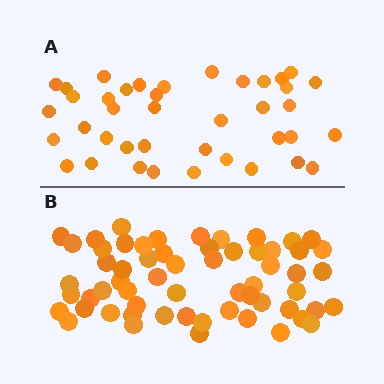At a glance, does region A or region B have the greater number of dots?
Region B (the bottom region) has more dots.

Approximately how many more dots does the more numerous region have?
Region B has approximately 20 more dots than region A.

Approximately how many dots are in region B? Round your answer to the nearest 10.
About 60 dots.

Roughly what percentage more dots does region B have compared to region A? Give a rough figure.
About 50% more.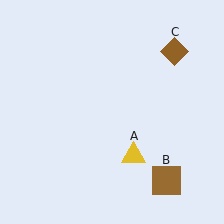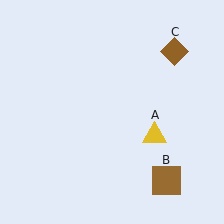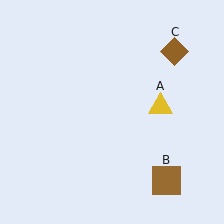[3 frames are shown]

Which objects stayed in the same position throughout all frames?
Brown square (object B) and brown diamond (object C) remained stationary.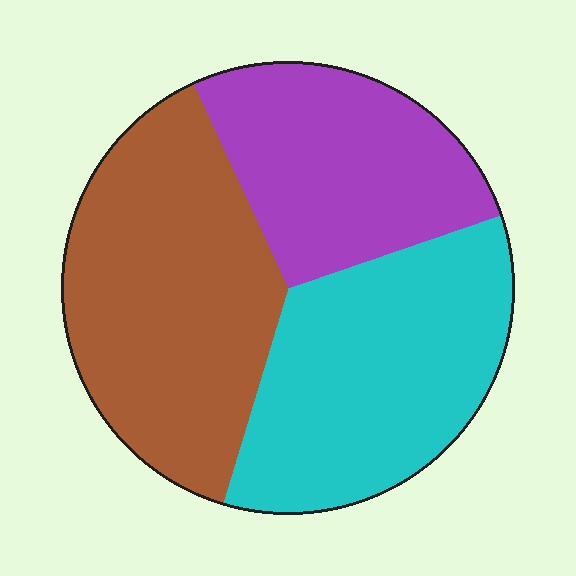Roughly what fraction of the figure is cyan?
Cyan covers around 35% of the figure.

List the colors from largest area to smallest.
From largest to smallest: brown, cyan, purple.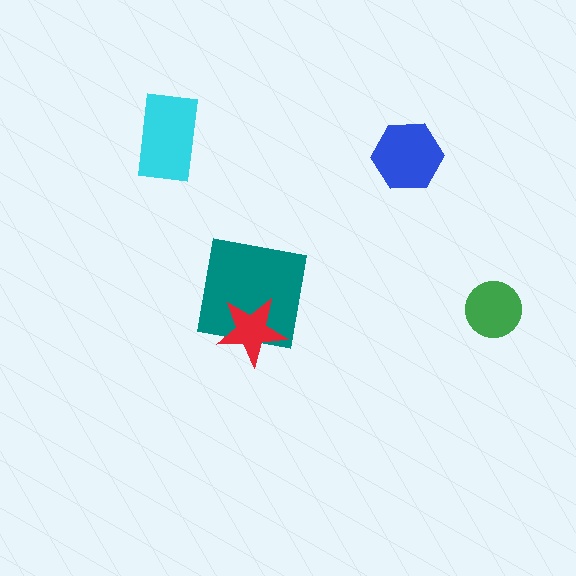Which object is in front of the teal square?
The red star is in front of the teal square.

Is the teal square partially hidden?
Yes, it is partially covered by another shape.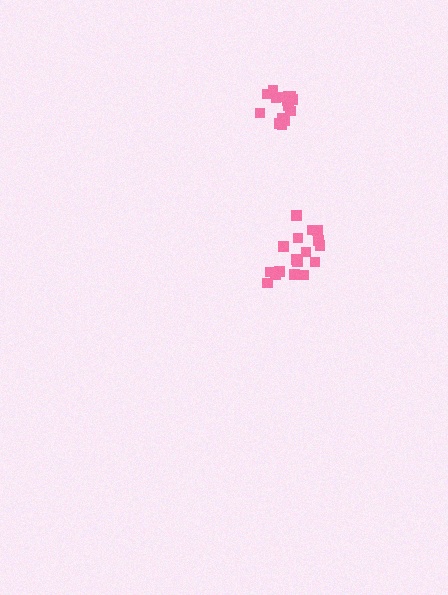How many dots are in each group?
Group 1: 15 dots, Group 2: 17 dots (32 total).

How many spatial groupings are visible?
There are 2 spatial groupings.